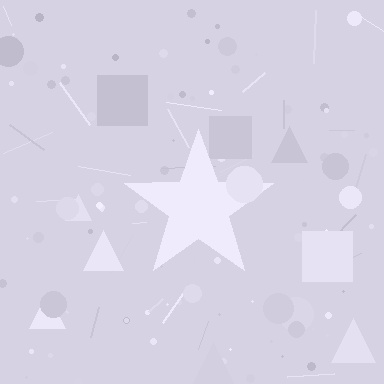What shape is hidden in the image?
A star is hidden in the image.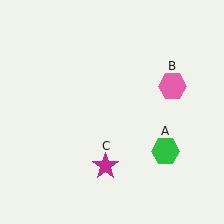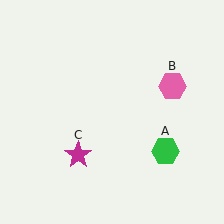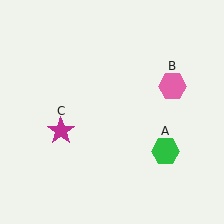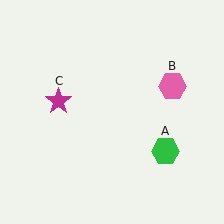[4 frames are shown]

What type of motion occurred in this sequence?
The magenta star (object C) rotated clockwise around the center of the scene.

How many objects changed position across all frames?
1 object changed position: magenta star (object C).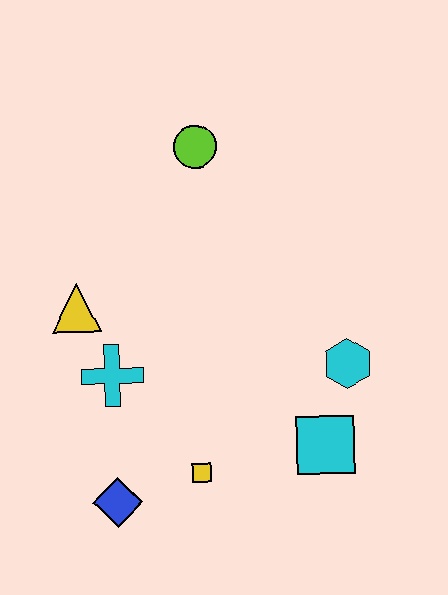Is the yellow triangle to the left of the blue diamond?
Yes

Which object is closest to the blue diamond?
The yellow square is closest to the blue diamond.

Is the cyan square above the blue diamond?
Yes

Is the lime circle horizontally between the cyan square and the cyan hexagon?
No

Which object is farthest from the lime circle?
The blue diamond is farthest from the lime circle.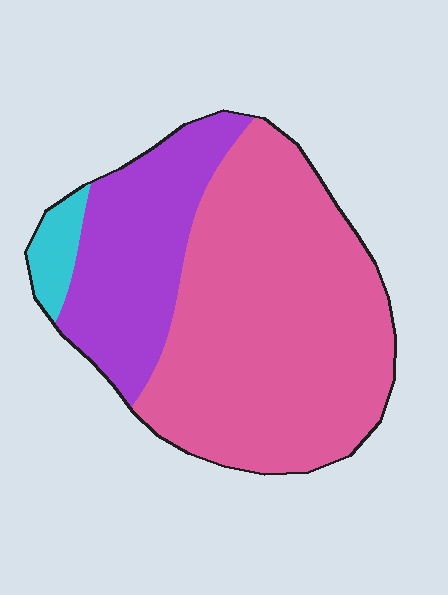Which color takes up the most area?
Pink, at roughly 65%.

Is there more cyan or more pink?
Pink.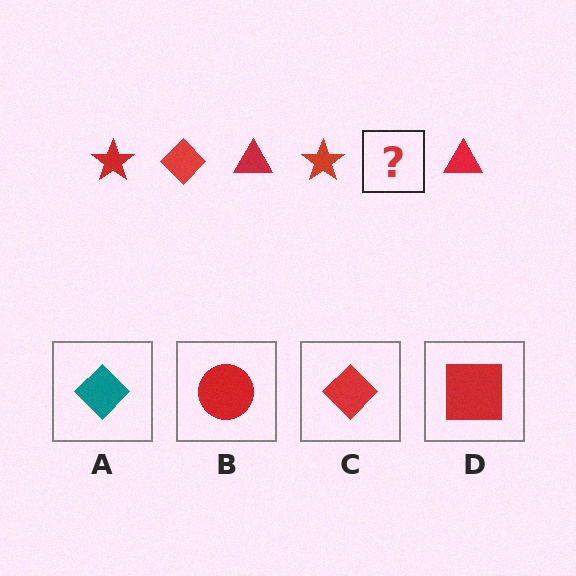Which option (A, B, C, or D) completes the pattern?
C.